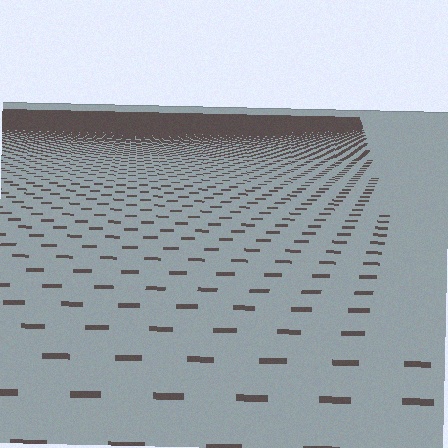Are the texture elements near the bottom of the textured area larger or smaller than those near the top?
Larger. Near the bottom, elements are closer to the viewer and appear at a bigger on-screen size.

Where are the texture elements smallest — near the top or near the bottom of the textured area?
Near the top.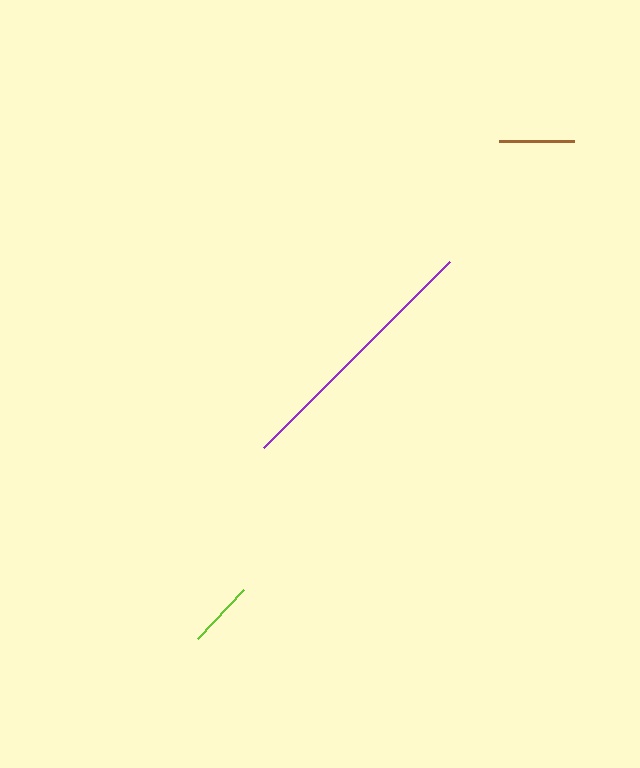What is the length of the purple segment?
The purple segment is approximately 264 pixels long.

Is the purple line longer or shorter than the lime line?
The purple line is longer than the lime line.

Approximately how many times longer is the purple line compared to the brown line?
The purple line is approximately 3.6 times the length of the brown line.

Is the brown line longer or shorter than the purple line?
The purple line is longer than the brown line.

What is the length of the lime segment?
The lime segment is approximately 67 pixels long.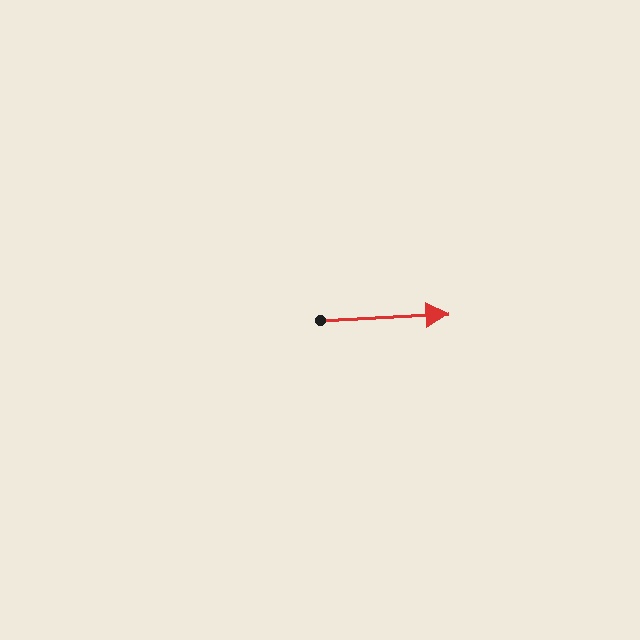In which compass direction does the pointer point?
East.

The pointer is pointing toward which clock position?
Roughly 3 o'clock.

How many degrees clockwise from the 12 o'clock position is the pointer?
Approximately 87 degrees.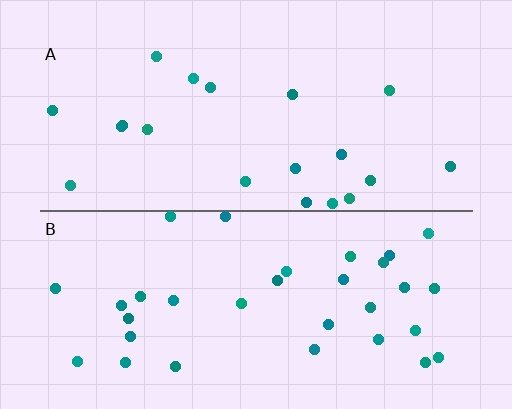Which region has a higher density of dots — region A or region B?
B (the bottom).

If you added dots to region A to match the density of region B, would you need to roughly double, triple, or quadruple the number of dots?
Approximately double.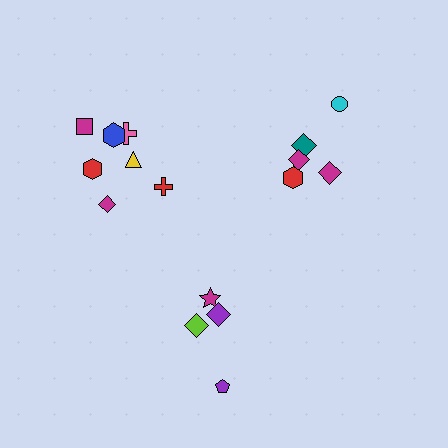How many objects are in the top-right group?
There are 5 objects.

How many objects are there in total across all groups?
There are 16 objects.